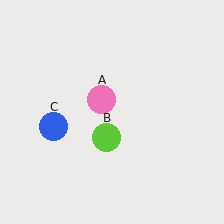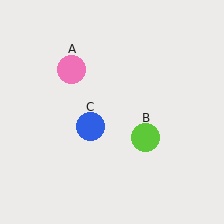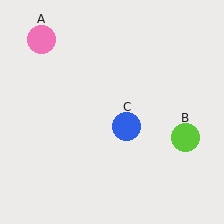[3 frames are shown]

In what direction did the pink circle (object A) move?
The pink circle (object A) moved up and to the left.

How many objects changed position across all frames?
3 objects changed position: pink circle (object A), lime circle (object B), blue circle (object C).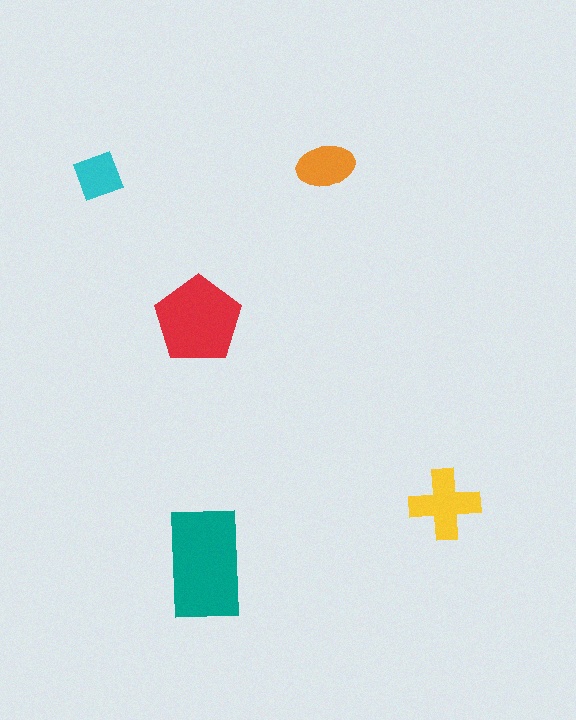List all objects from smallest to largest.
The cyan square, the orange ellipse, the yellow cross, the red pentagon, the teal rectangle.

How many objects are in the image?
There are 5 objects in the image.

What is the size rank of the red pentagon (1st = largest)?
2nd.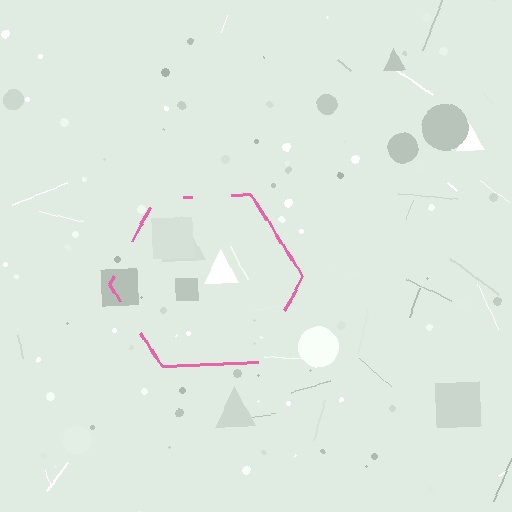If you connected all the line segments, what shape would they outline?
They would outline a hexagon.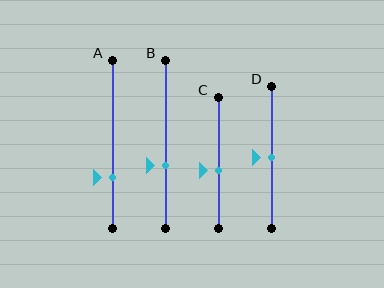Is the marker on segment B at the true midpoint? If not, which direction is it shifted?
No, the marker on segment B is shifted downward by about 13% of the segment length.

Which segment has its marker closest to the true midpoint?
Segment D has its marker closest to the true midpoint.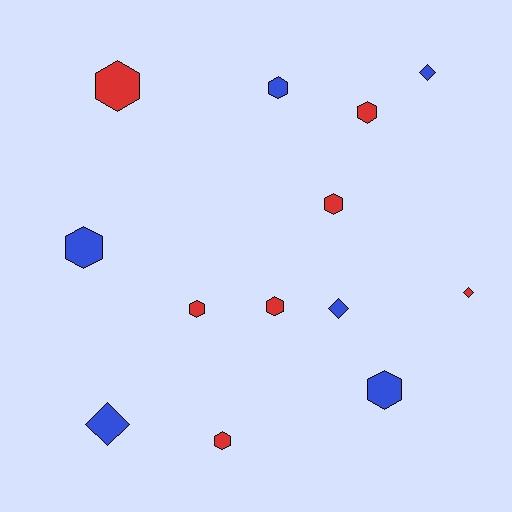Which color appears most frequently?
Red, with 7 objects.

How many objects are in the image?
There are 13 objects.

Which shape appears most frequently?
Hexagon, with 9 objects.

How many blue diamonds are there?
There are 3 blue diamonds.